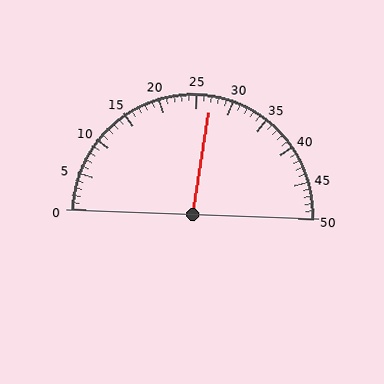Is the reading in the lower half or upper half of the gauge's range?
The reading is in the upper half of the range (0 to 50).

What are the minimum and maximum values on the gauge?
The gauge ranges from 0 to 50.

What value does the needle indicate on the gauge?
The needle indicates approximately 27.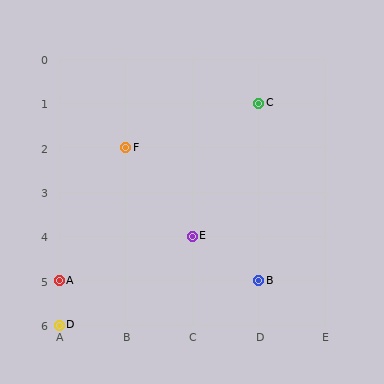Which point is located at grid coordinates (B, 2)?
Point F is at (B, 2).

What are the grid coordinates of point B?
Point B is at grid coordinates (D, 5).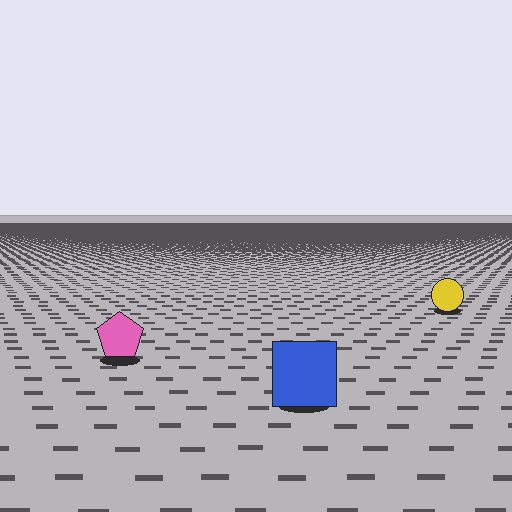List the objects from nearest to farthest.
From nearest to farthest: the blue square, the pink pentagon, the yellow circle.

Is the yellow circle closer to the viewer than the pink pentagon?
No. The pink pentagon is closer — you can tell from the texture gradient: the ground texture is coarser near it.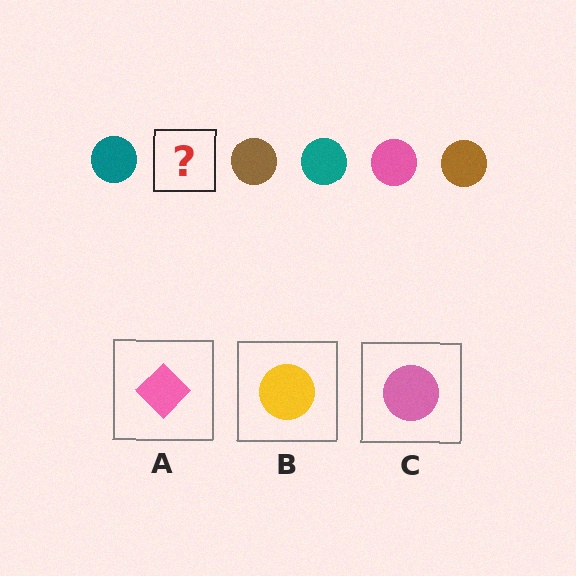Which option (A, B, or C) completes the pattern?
C.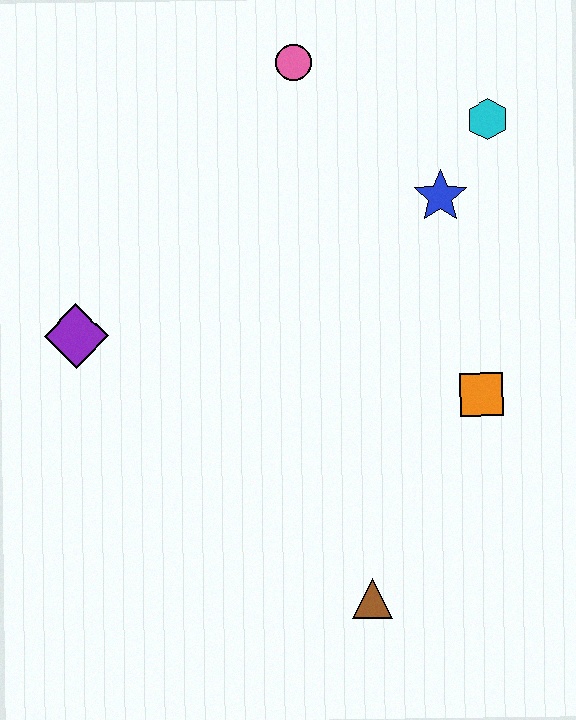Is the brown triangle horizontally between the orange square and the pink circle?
Yes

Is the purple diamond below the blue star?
Yes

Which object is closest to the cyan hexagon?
The blue star is closest to the cyan hexagon.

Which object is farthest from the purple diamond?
The cyan hexagon is farthest from the purple diamond.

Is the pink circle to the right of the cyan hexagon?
No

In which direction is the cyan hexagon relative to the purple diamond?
The cyan hexagon is to the right of the purple diamond.